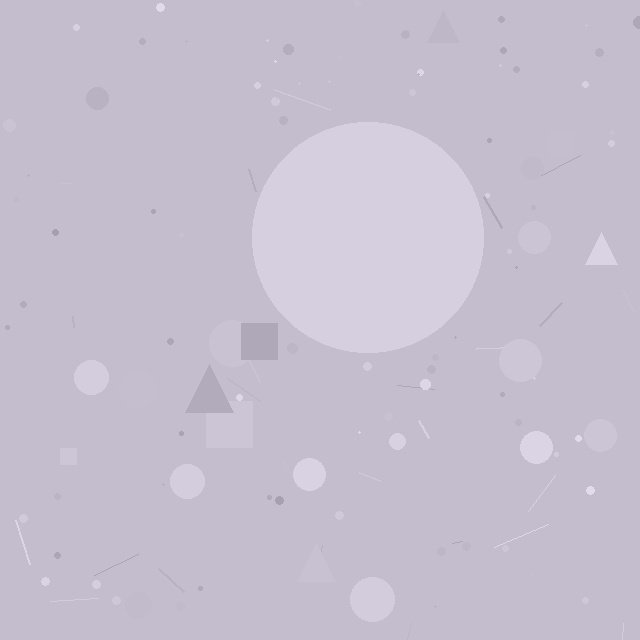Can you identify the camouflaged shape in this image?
The camouflaged shape is a circle.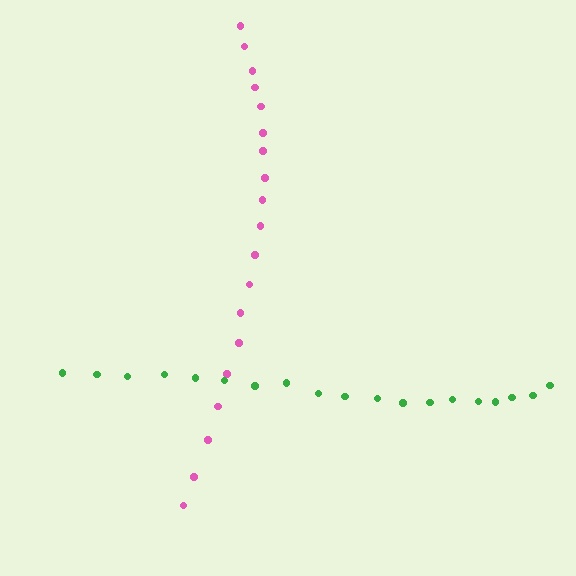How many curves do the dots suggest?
There are 2 distinct paths.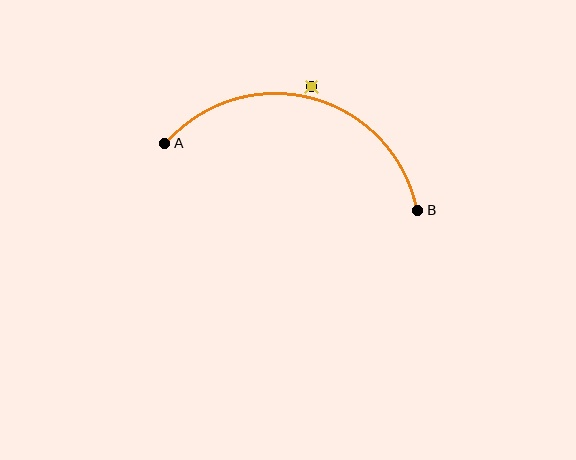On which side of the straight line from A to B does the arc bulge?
The arc bulges above the straight line connecting A and B.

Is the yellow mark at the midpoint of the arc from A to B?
No — the yellow mark does not lie on the arc at all. It sits slightly outside the curve.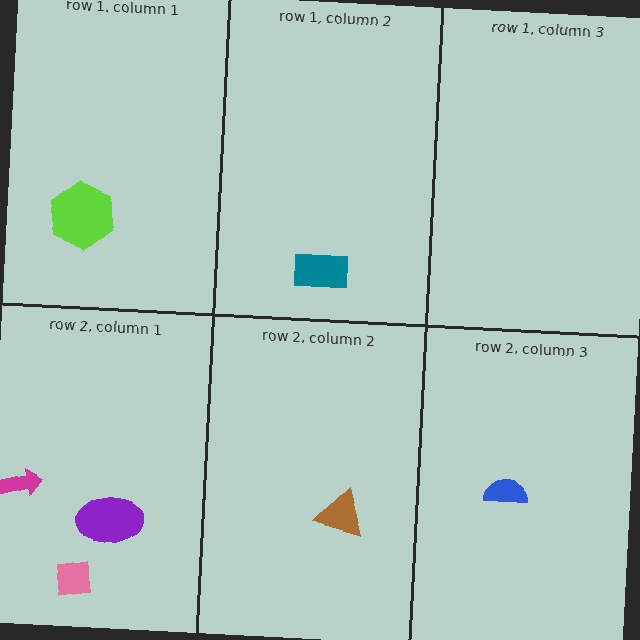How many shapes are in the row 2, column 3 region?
1.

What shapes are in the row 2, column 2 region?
The brown triangle.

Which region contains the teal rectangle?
The row 1, column 2 region.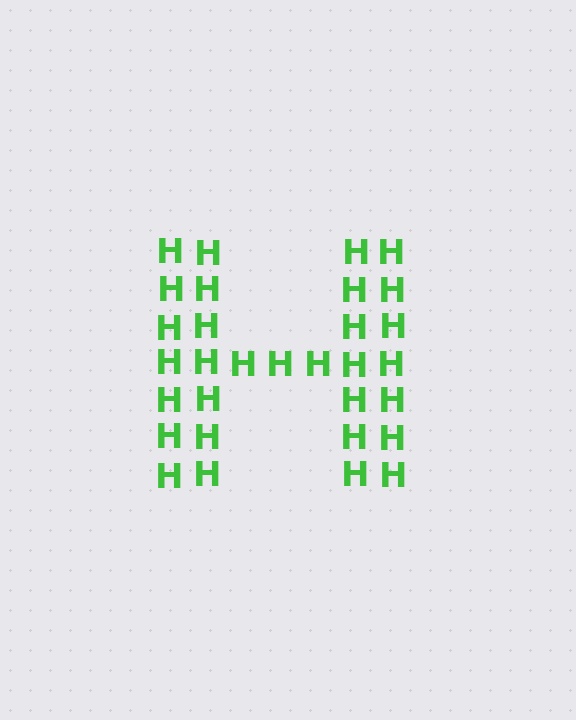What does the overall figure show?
The overall figure shows the letter H.